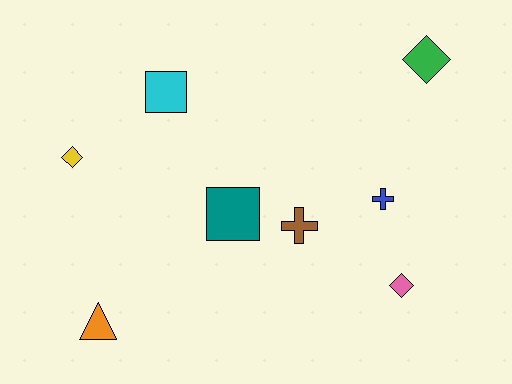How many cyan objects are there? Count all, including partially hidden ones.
There is 1 cyan object.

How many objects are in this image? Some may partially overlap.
There are 8 objects.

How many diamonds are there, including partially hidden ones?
There are 3 diamonds.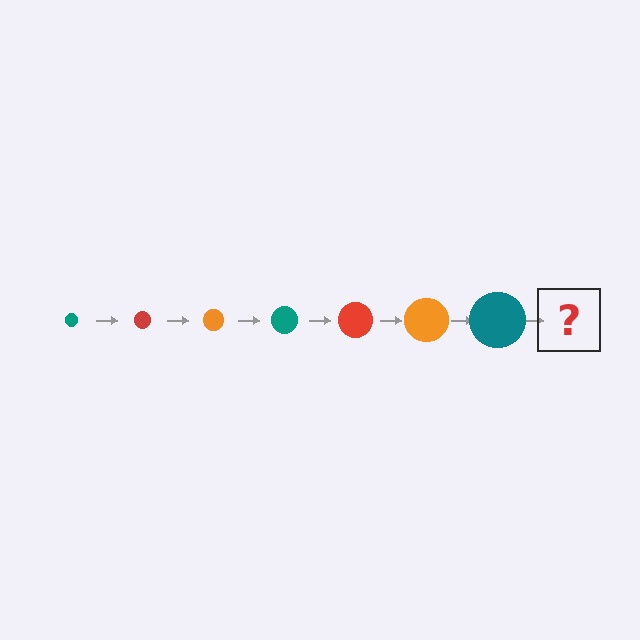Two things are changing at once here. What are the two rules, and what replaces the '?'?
The two rules are that the circle grows larger each step and the color cycles through teal, red, and orange. The '?' should be a red circle, larger than the previous one.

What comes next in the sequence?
The next element should be a red circle, larger than the previous one.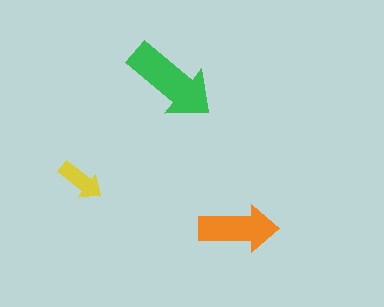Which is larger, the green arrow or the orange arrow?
The green one.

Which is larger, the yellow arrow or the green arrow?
The green one.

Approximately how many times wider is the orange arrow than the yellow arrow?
About 1.5 times wider.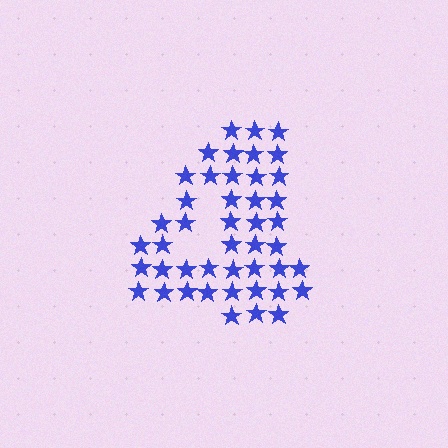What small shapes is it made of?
It is made of small stars.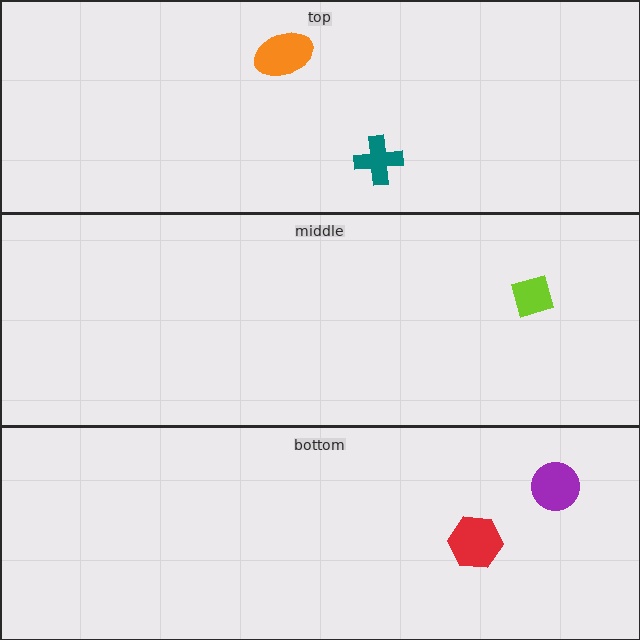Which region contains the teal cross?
The top region.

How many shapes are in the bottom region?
2.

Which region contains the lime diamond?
The middle region.